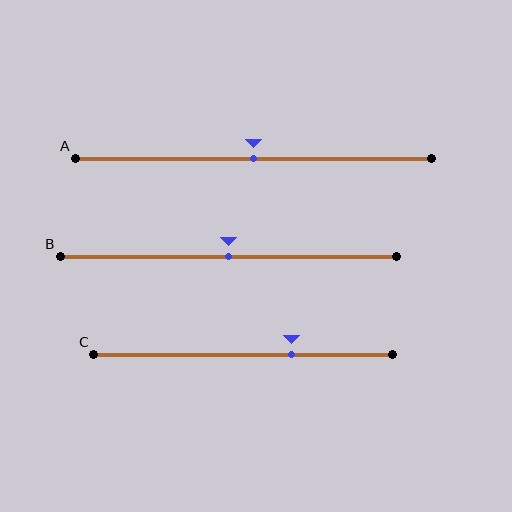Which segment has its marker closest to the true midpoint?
Segment A has its marker closest to the true midpoint.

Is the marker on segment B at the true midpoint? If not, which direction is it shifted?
Yes, the marker on segment B is at the true midpoint.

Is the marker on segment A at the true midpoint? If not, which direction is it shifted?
Yes, the marker on segment A is at the true midpoint.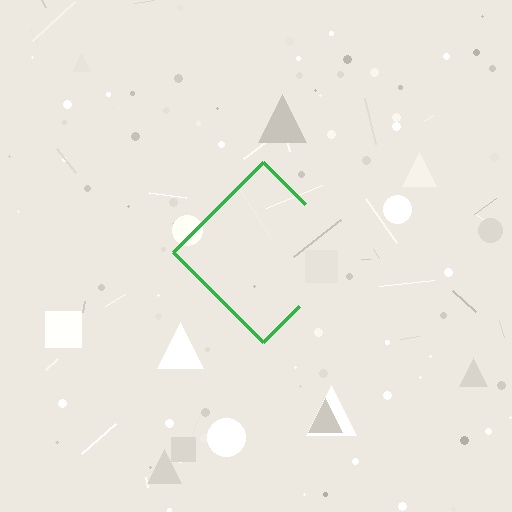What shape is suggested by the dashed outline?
The dashed outline suggests a diamond.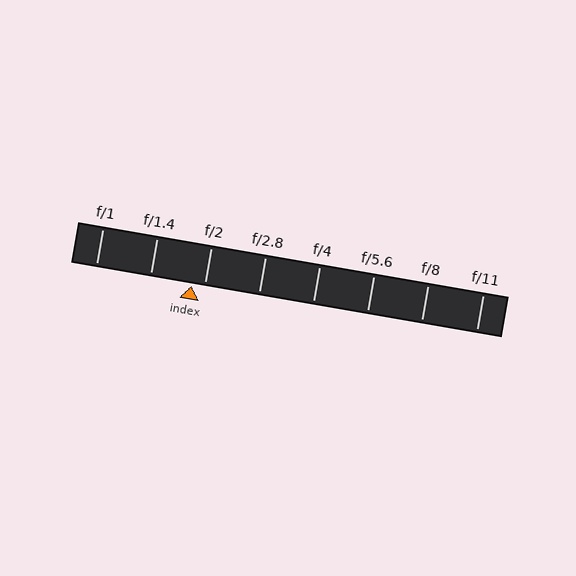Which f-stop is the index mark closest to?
The index mark is closest to f/2.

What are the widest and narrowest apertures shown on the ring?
The widest aperture shown is f/1 and the narrowest is f/11.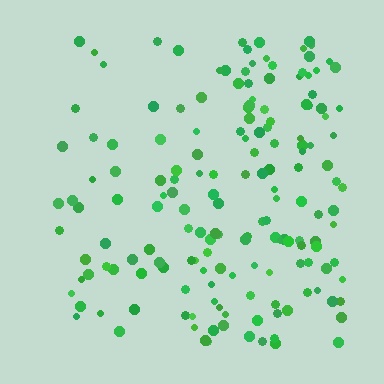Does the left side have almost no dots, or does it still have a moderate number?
Still a moderate number, just noticeably fewer than the right.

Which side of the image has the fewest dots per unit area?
The left.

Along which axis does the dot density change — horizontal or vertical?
Horizontal.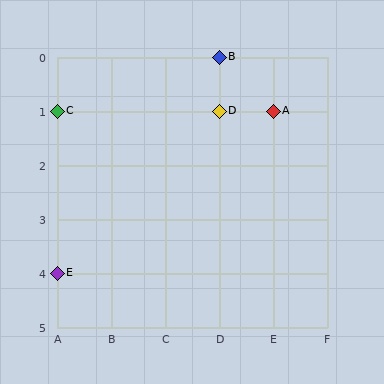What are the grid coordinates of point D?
Point D is at grid coordinates (D, 1).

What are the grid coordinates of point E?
Point E is at grid coordinates (A, 4).